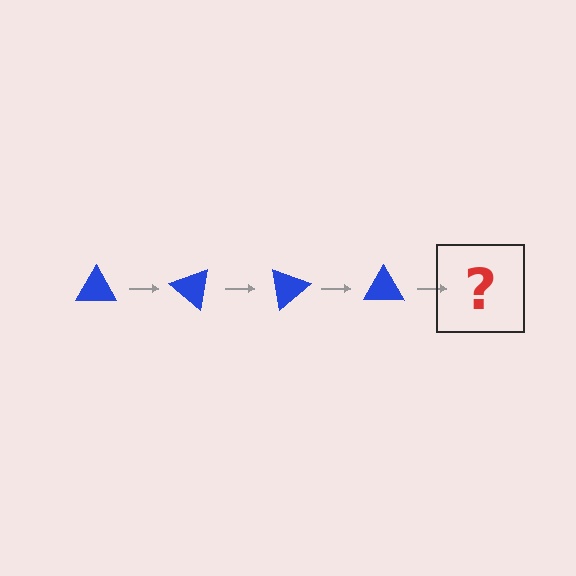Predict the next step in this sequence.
The next step is a blue triangle rotated 160 degrees.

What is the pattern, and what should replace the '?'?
The pattern is that the triangle rotates 40 degrees each step. The '?' should be a blue triangle rotated 160 degrees.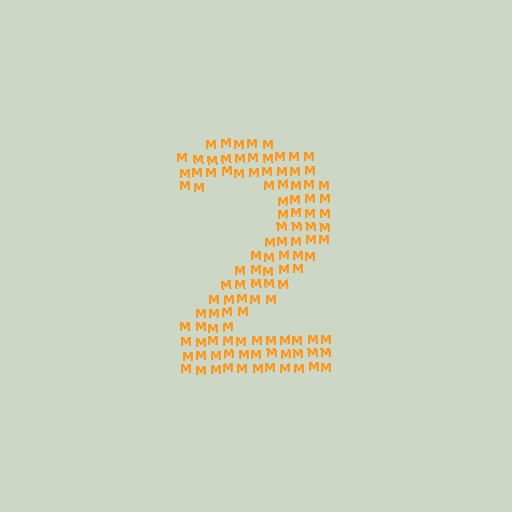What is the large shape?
The large shape is the digit 2.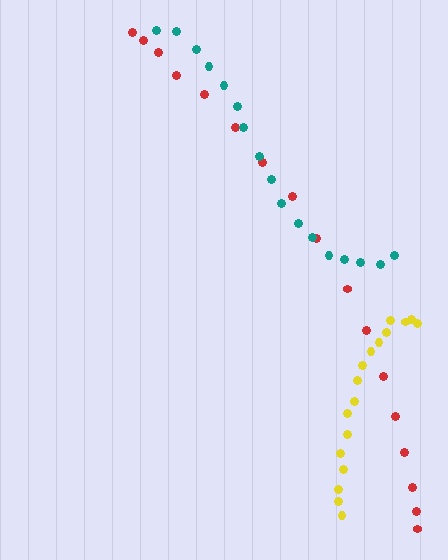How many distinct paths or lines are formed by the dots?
There are 3 distinct paths.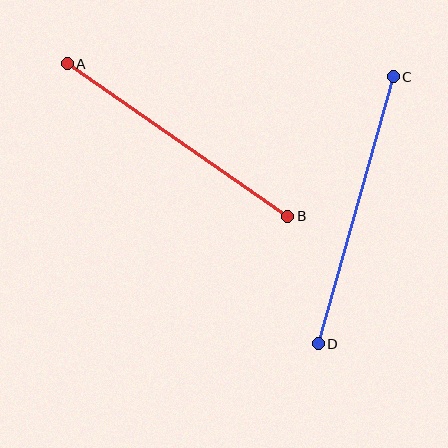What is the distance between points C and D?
The distance is approximately 277 pixels.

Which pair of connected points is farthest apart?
Points C and D are farthest apart.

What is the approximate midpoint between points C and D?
The midpoint is at approximately (356, 210) pixels.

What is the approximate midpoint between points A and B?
The midpoint is at approximately (178, 140) pixels.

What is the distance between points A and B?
The distance is approximately 268 pixels.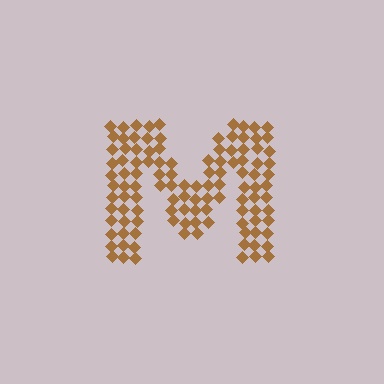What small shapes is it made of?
It is made of small diamonds.